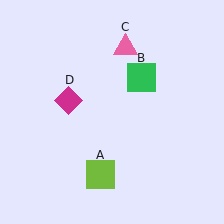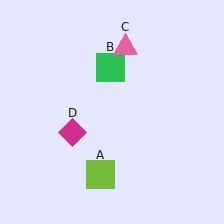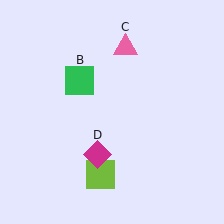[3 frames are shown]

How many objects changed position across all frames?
2 objects changed position: green square (object B), magenta diamond (object D).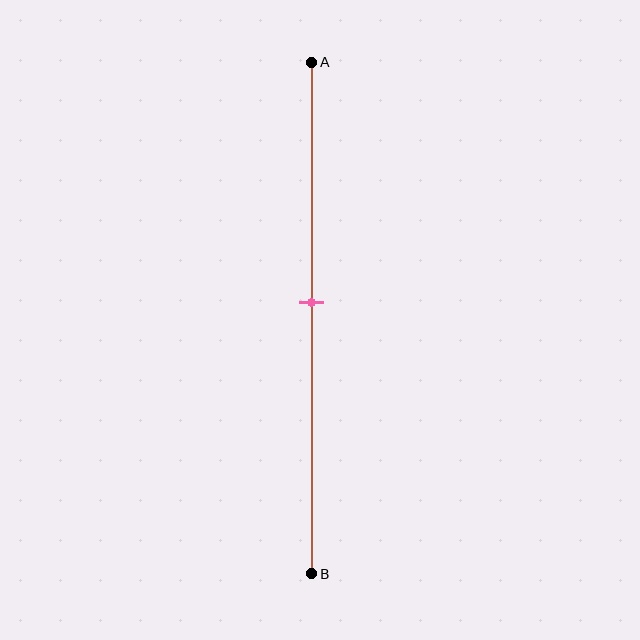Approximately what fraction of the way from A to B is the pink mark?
The pink mark is approximately 45% of the way from A to B.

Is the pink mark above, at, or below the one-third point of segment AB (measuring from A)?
The pink mark is below the one-third point of segment AB.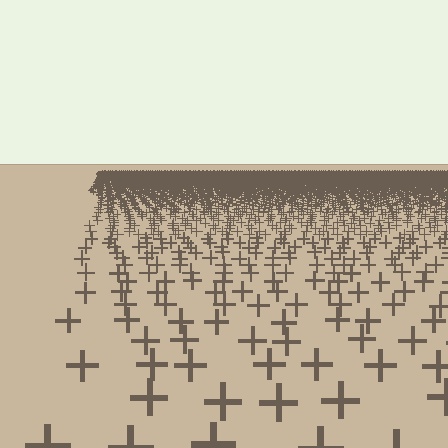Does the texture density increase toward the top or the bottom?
Density increases toward the top.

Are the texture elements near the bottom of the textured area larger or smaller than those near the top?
Larger. Near the bottom, elements are closer to the viewer and appear at a bigger on-screen size.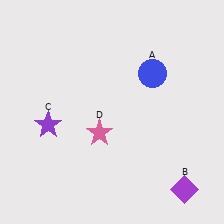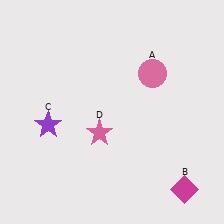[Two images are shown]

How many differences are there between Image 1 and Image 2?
There are 2 differences between the two images.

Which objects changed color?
A changed from blue to pink. B changed from purple to magenta.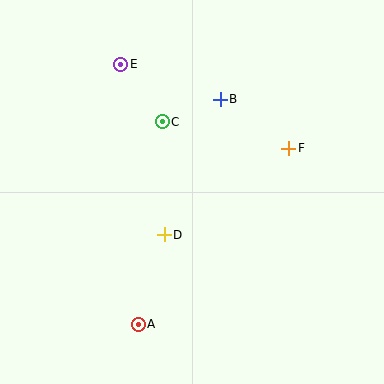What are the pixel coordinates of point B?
Point B is at (220, 99).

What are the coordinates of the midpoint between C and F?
The midpoint between C and F is at (225, 135).